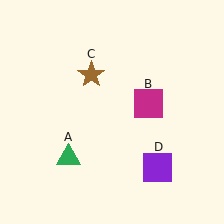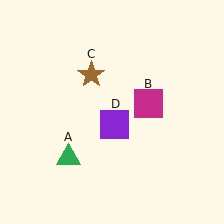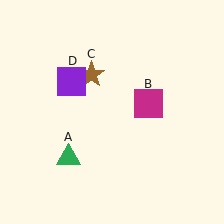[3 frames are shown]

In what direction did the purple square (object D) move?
The purple square (object D) moved up and to the left.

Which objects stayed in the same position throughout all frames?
Green triangle (object A) and magenta square (object B) and brown star (object C) remained stationary.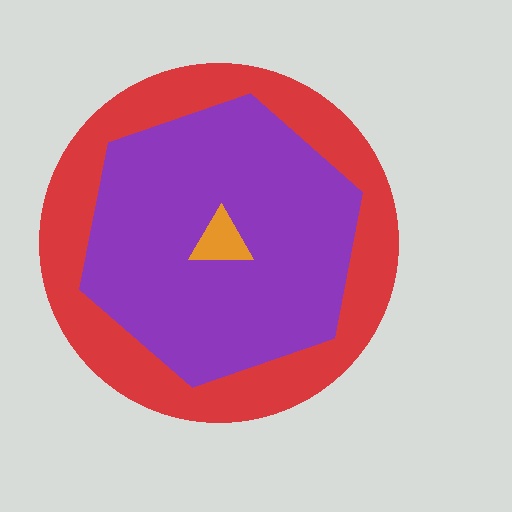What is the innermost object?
The orange triangle.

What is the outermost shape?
The red circle.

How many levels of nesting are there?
3.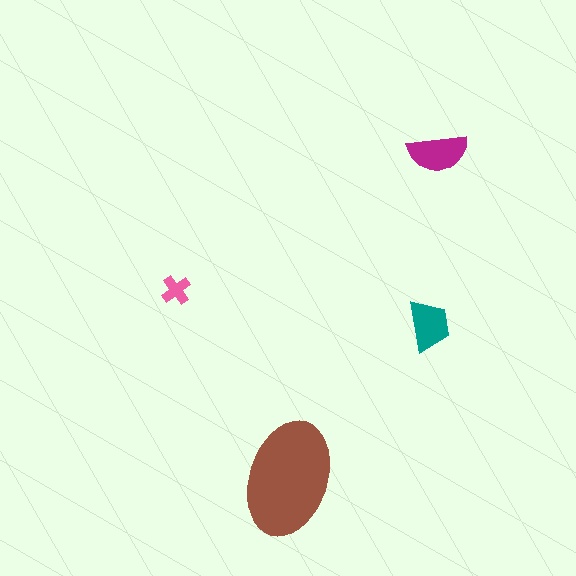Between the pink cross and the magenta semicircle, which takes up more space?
The magenta semicircle.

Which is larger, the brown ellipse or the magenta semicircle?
The brown ellipse.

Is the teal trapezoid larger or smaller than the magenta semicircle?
Smaller.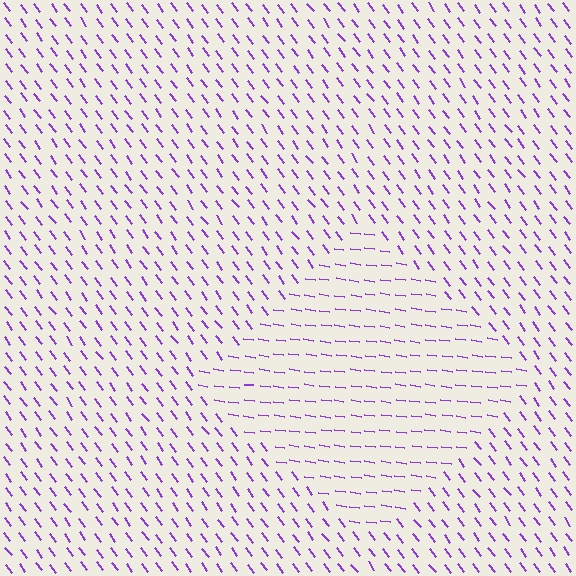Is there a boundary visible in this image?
Yes, there is a texture boundary formed by a change in line orientation.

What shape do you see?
I see a diamond.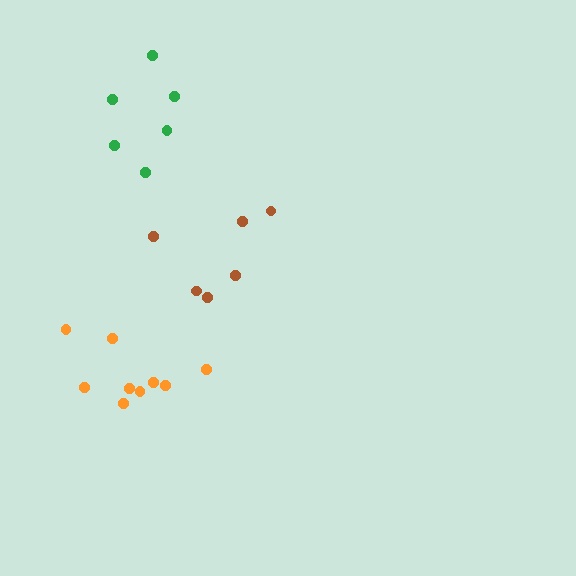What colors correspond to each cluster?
The clusters are colored: brown, orange, green.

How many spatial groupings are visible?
There are 3 spatial groupings.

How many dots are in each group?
Group 1: 6 dots, Group 2: 9 dots, Group 3: 6 dots (21 total).